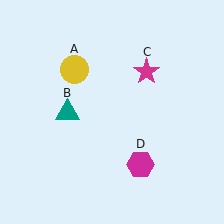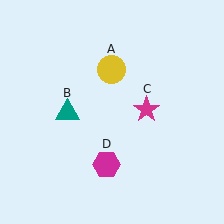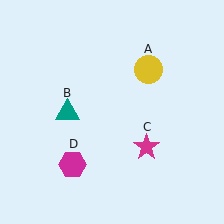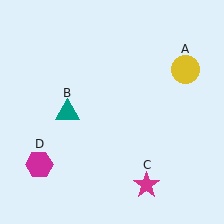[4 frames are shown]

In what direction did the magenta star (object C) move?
The magenta star (object C) moved down.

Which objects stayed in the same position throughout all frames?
Teal triangle (object B) remained stationary.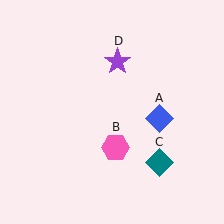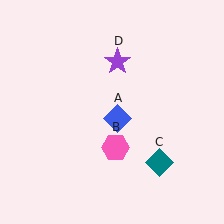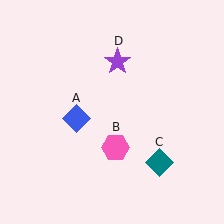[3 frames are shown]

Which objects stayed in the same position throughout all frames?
Pink hexagon (object B) and teal diamond (object C) and purple star (object D) remained stationary.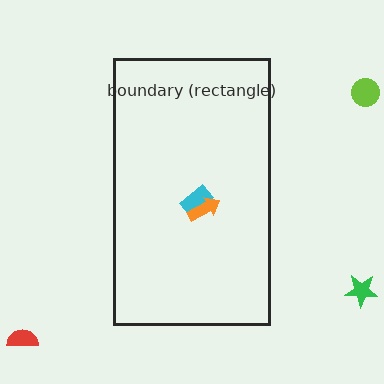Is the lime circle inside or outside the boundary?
Outside.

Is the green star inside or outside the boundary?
Outside.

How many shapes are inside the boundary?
2 inside, 3 outside.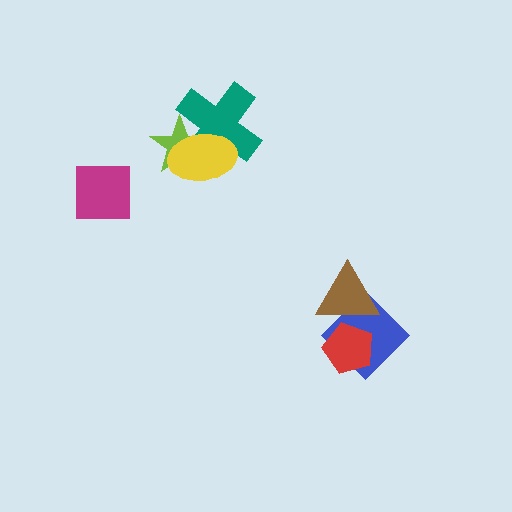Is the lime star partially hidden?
Yes, it is partially covered by another shape.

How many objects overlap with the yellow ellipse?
2 objects overlap with the yellow ellipse.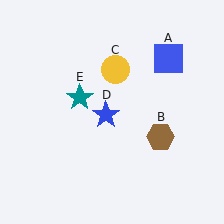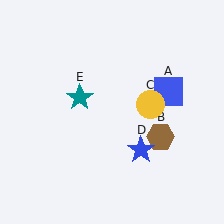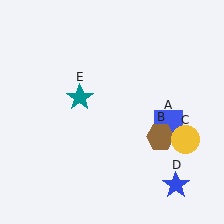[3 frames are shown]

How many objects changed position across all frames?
3 objects changed position: blue square (object A), yellow circle (object C), blue star (object D).